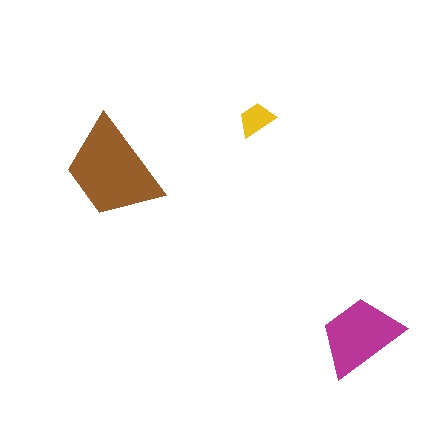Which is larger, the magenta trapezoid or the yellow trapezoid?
The magenta one.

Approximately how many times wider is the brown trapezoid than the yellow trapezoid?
About 3 times wider.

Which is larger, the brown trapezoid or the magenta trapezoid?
The brown one.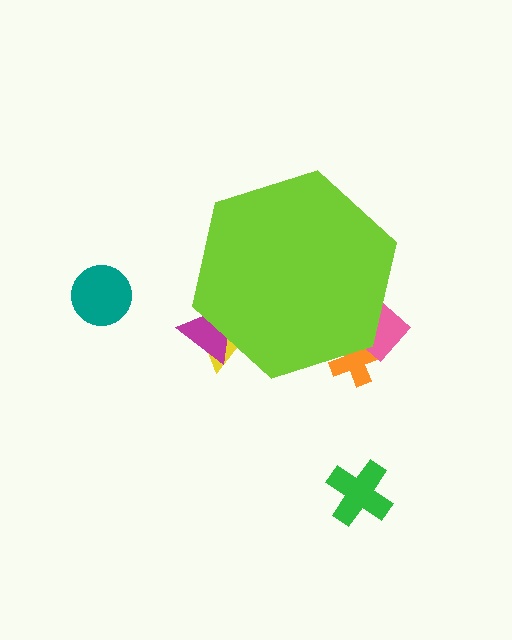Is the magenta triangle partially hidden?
Yes, the magenta triangle is partially hidden behind the lime hexagon.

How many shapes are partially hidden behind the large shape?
4 shapes are partially hidden.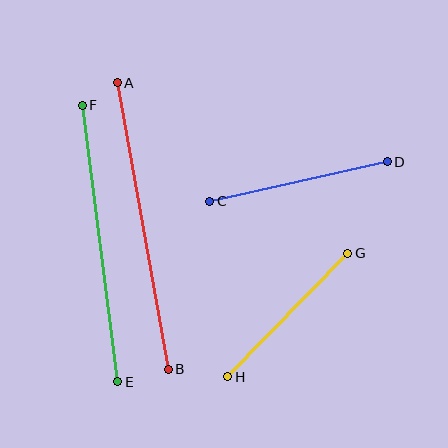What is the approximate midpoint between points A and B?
The midpoint is at approximately (143, 226) pixels.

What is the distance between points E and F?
The distance is approximately 279 pixels.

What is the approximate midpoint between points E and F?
The midpoint is at approximately (100, 243) pixels.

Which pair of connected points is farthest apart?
Points A and B are farthest apart.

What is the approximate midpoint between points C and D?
The midpoint is at approximately (298, 182) pixels.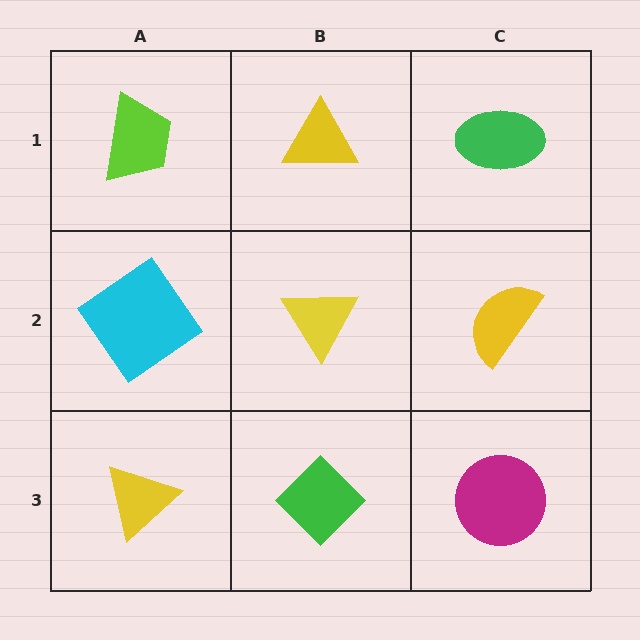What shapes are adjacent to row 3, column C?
A yellow semicircle (row 2, column C), a green diamond (row 3, column B).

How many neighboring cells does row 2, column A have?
3.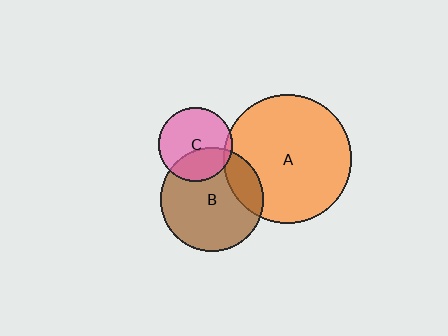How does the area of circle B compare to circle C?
Approximately 2.0 times.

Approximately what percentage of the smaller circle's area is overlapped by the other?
Approximately 20%.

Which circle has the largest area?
Circle A (orange).